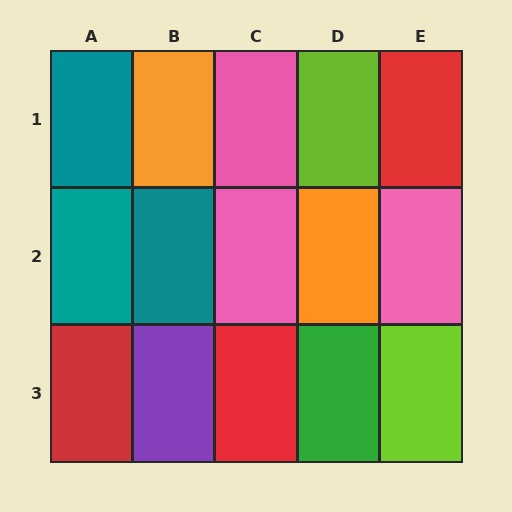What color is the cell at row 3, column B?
Purple.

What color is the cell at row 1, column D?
Lime.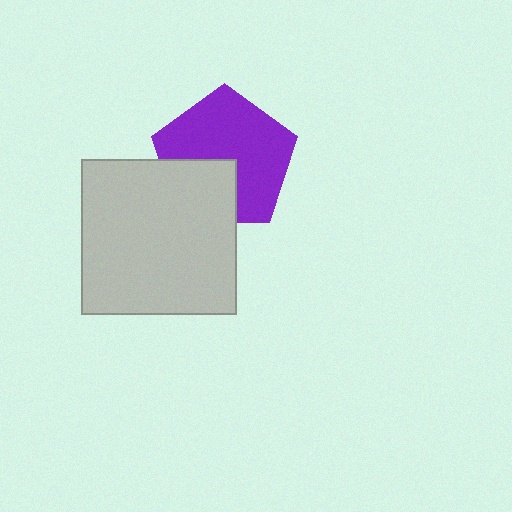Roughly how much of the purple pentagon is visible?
Most of it is visible (roughly 69%).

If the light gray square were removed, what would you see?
You would see the complete purple pentagon.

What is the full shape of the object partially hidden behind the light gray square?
The partially hidden object is a purple pentagon.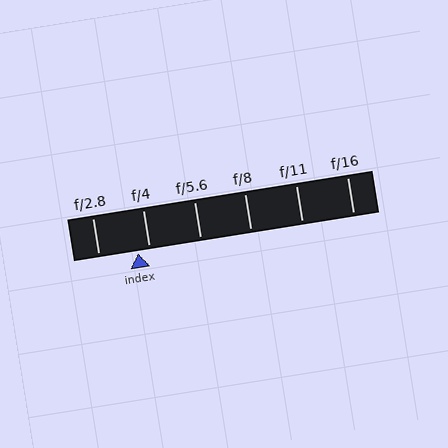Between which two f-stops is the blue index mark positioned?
The index mark is between f/2.8 and f/4.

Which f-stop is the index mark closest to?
The index mark is closest to f/4.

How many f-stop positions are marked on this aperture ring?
There are 6 f-stop positions marked.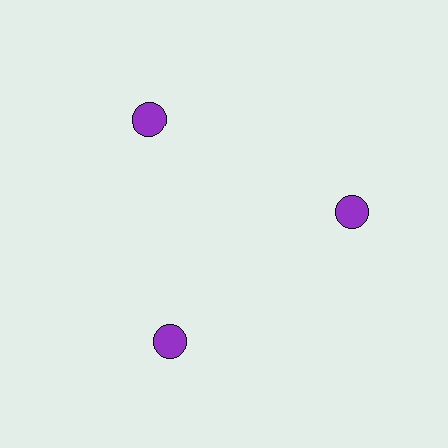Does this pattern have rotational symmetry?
Yes, this pattern has 3-fold rotational symmetry. It looks the same after rotating 120 degrees around the center.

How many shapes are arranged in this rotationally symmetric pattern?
There are 3 shapes, arranged in 3 groups of 1.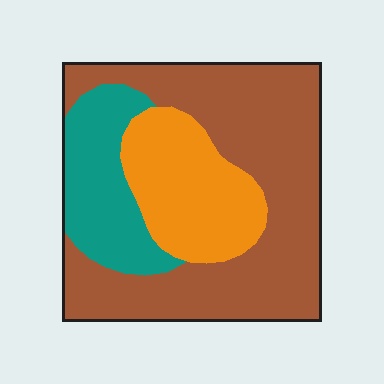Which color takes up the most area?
Brown, at roughly 55%.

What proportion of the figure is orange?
Orange takes up about one quarter (1/4) of the figure.